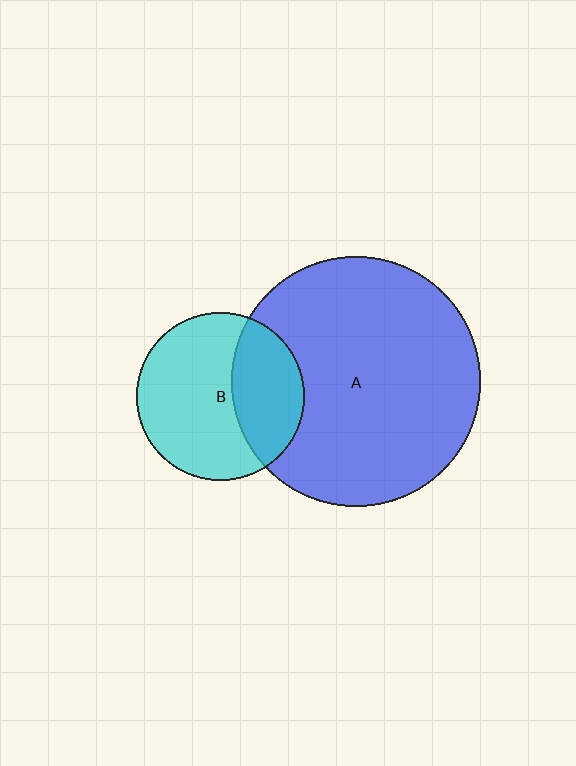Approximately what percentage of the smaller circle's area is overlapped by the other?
Approximately 35%.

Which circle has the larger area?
Circle A (blue).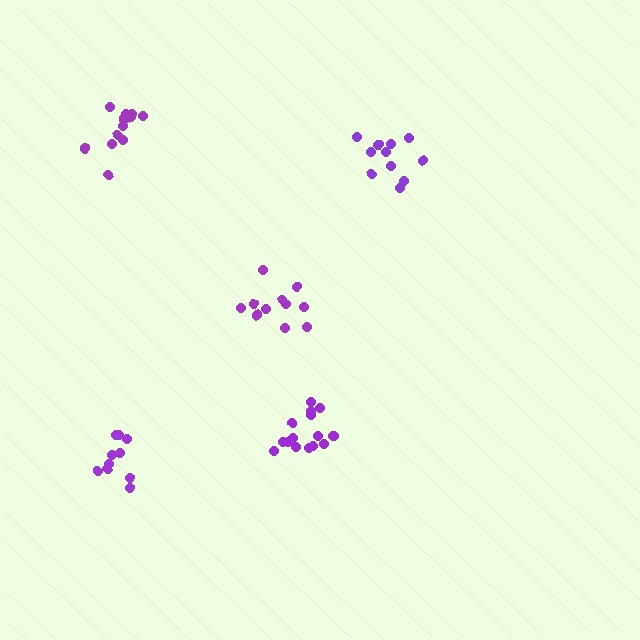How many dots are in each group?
Group 1: 15 dots, Group 2: 11 dots, Group 3: 10 dots, Group 4: 13 dots, Group 5: 11 dots (60 total).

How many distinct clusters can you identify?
There are 5 distinct clusters.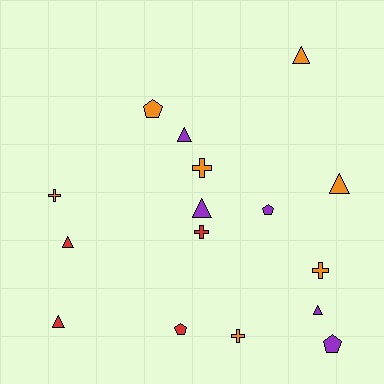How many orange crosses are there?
There are 4 orange crosses.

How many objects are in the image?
There are 16 objects.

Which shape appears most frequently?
Triangle, with 7 objects.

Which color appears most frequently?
Orange, with 7 objects.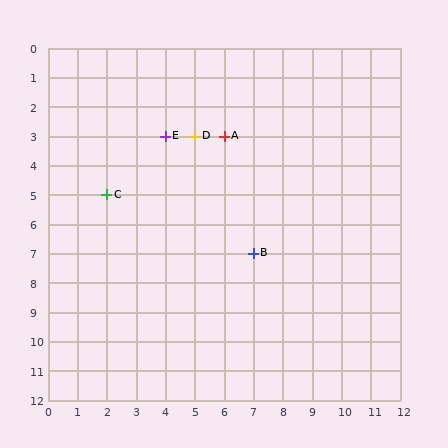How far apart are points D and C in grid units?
Points D and C are 3 columns and 2 rows apart (about 3.6 grid units diagonally).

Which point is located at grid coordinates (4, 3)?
Point E is at (4, 3).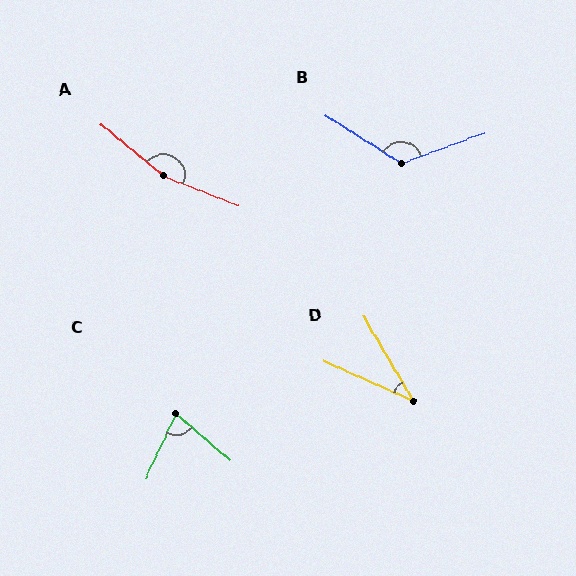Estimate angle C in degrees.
Approximately 74 degrees.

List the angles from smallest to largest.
D (36°), C (74°), B (127°), A (162°).